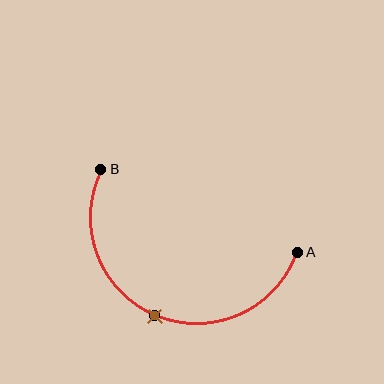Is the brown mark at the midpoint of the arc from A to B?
Yes. The brown mark lies on the arc at equal arc-length from both A and B — it is the arc midpoint.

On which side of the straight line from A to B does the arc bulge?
The arc bulges below the straight line connecting A and B.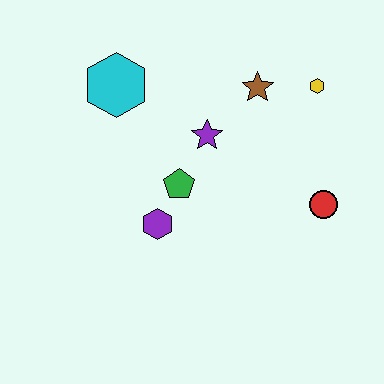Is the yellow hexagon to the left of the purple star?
No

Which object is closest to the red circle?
The yellow hexagon is closest to the red circle.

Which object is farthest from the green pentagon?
The yellow hexagon is farthest from the green pentagon.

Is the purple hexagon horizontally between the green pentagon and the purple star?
No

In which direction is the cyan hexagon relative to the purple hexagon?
The cyan hexagon is above the purple hexagon.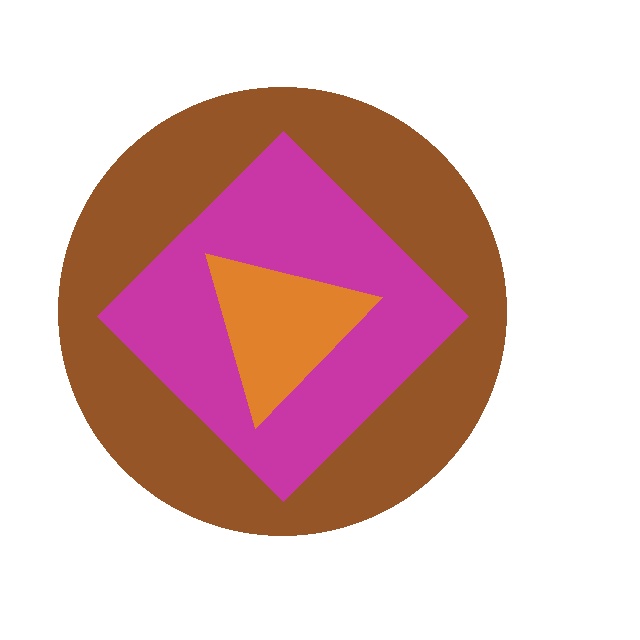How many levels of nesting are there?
3.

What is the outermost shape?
The brown circle.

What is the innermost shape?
The orange triangle.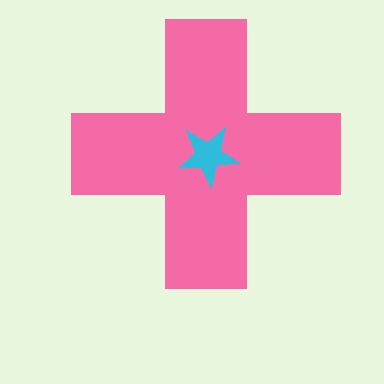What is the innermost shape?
The cyan star.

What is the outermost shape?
The pink cross.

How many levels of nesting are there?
2.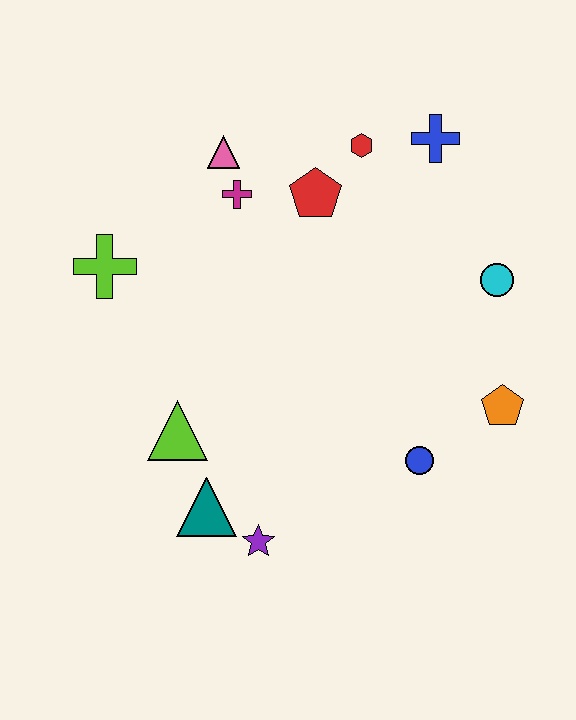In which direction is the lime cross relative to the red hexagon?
The lime cross is to the left of the red hexagon.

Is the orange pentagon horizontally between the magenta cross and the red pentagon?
No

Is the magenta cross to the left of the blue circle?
Yes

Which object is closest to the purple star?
The teal triangle is closest to the purple star.